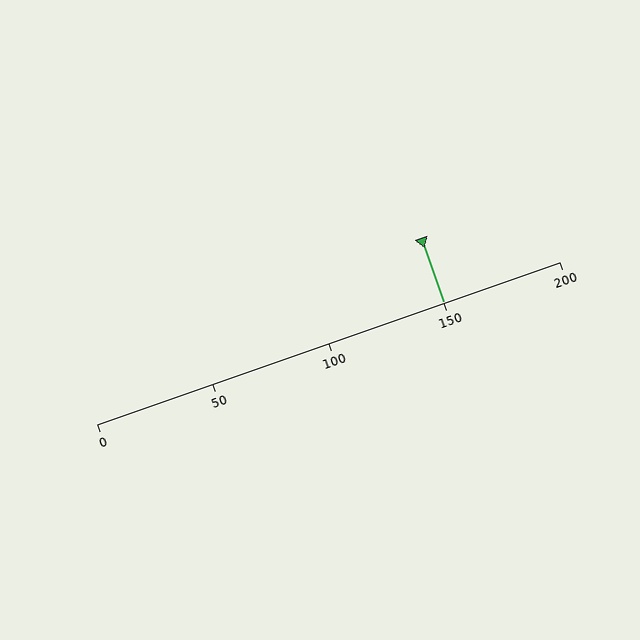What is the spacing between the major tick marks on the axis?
The major ticks are spaced 50 apart.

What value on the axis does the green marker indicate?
The marker indicates approximately 150.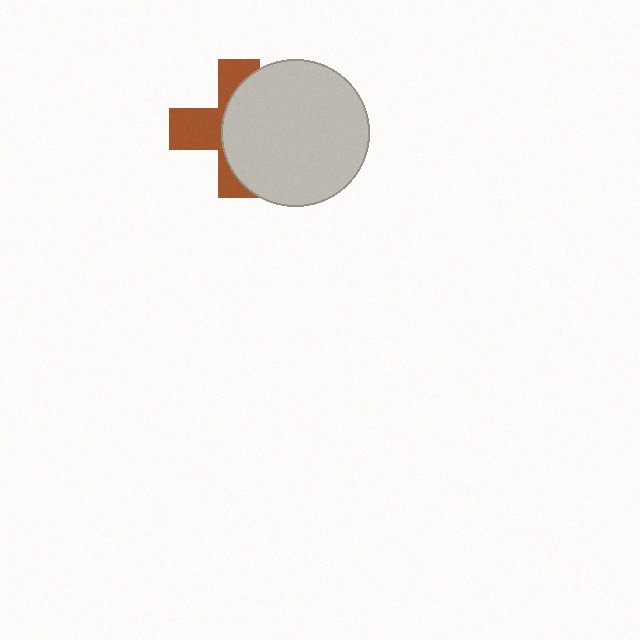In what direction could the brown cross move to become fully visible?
The brown cross could move left. That would shift it out from behind the light gray circle entirely.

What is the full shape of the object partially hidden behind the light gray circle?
The partially hidden object is a brown cross.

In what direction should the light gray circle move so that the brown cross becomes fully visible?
The light gray circle should move right. That is the shortest direction to clear the overlap and leave the brown cross fully visible.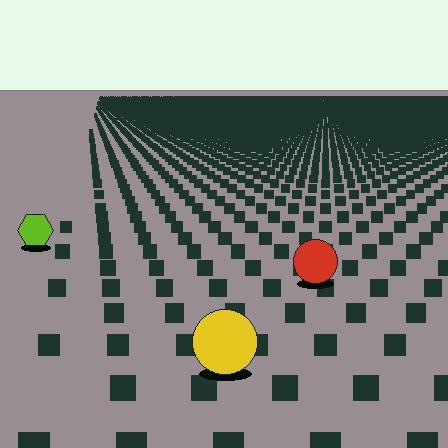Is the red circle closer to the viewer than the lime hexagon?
Yes. The red circle is closer — you can tell from the texture gradient: the ground texture is coarser near it.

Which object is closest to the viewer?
The yellow circle is closest. The texture marks near it are larger and more spread out.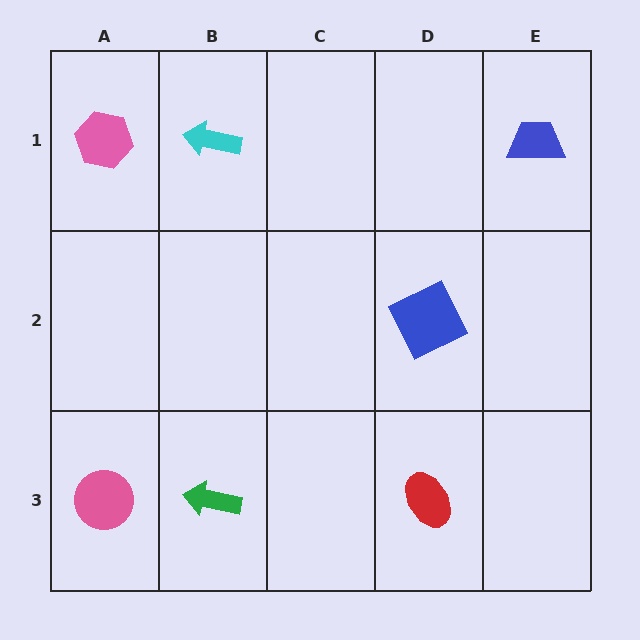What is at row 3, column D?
A red ellipse.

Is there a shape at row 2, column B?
No, that cell is empty.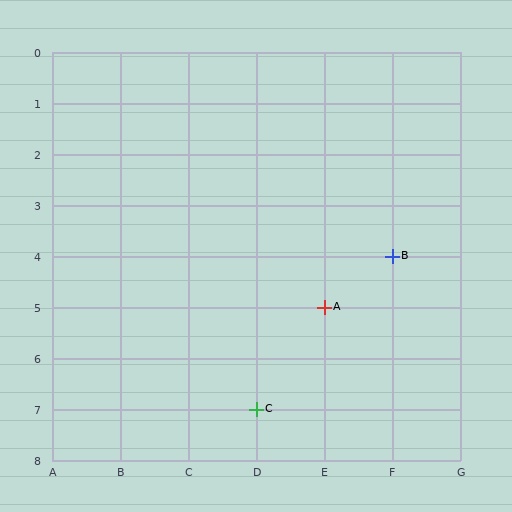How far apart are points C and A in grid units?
Points C and A are 1 column and 2 rows apart (about 2.2 grid units diagonally).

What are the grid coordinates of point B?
Point B is at grid coordinates (F, 4).